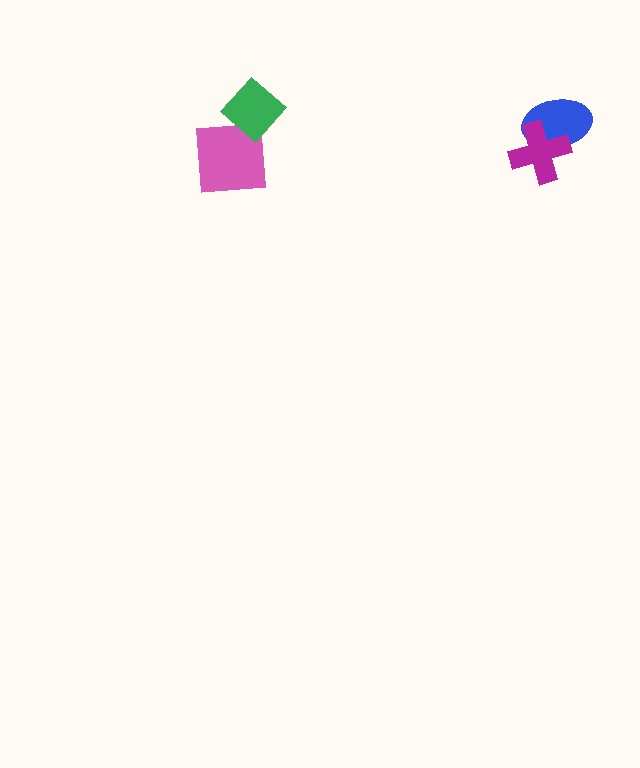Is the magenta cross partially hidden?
No, no other shape covers it.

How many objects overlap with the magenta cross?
1 object overlaps with the magenta cross.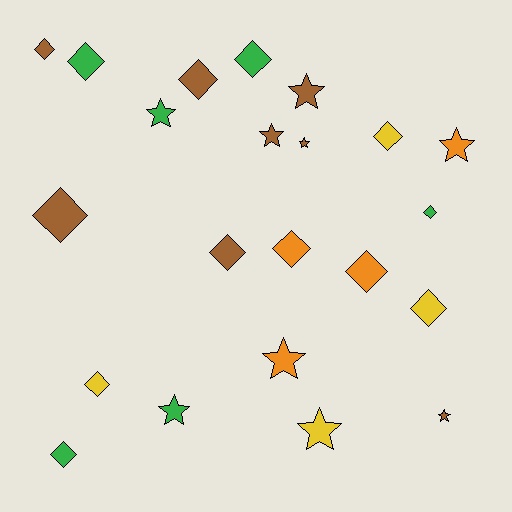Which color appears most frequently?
Brown, with 8 objects.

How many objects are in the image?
There are 22 objects.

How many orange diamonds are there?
There are 2 orange diamonds.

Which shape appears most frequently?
Diamond, with 13 objects.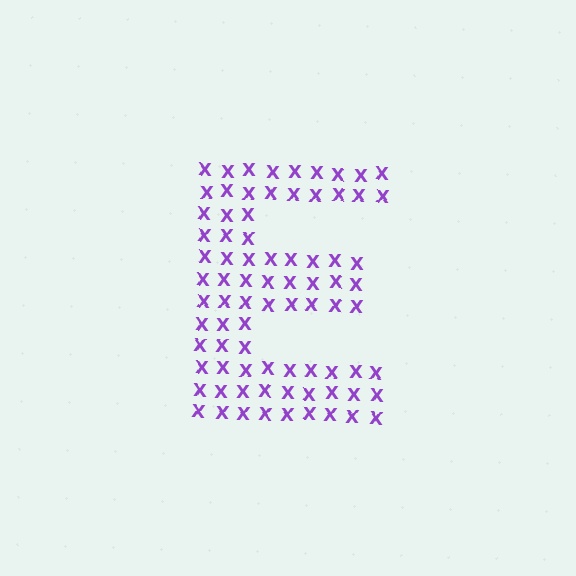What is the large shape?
The large shape is the letter E.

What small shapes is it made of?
It is made of small letter X's.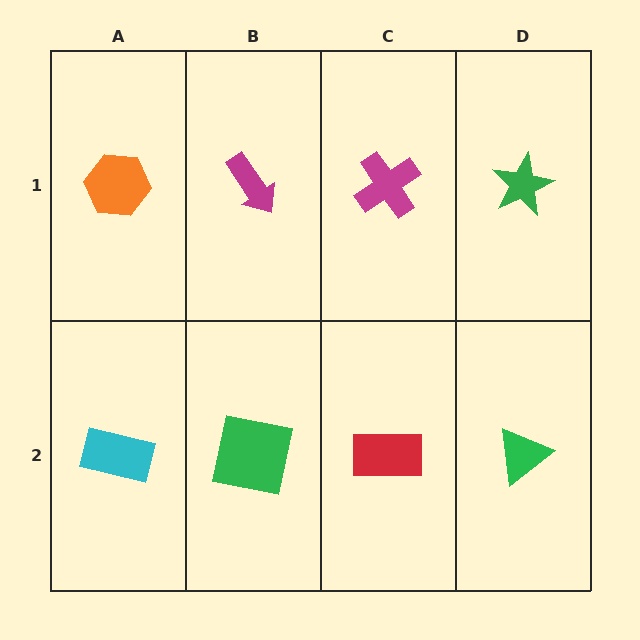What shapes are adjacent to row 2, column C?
A magenta cross (row 1, column C), a green square (row 2, column B), a green triangle (row 2, column D).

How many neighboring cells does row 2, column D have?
2.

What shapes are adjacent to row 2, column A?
An orange hexagon (row 1, column A), a green square (row 2, column B).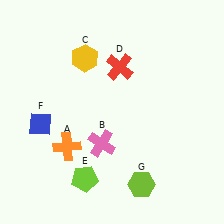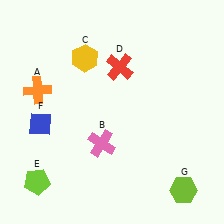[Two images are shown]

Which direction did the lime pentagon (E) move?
The lime pentagon (E) moved left.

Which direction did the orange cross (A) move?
The orange cross (A) moved up.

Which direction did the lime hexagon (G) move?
The lime hexagon (G) moved right.